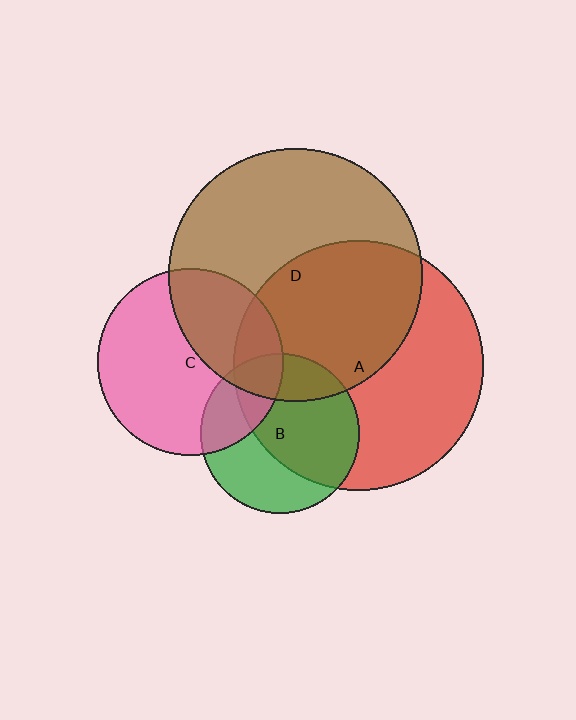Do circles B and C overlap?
Yes.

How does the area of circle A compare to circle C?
Approximately 1.8 times.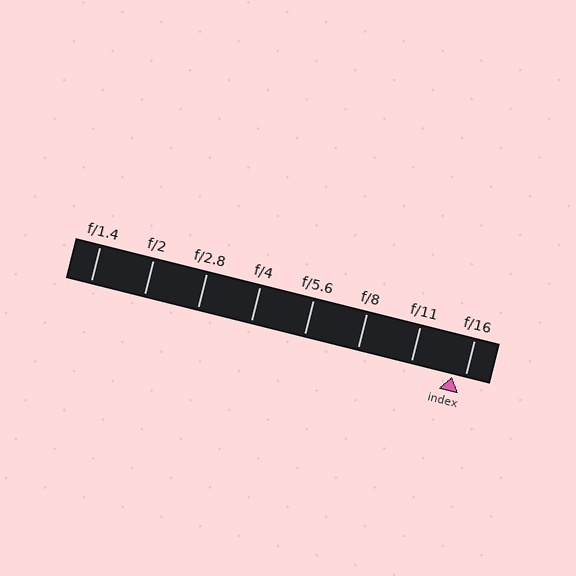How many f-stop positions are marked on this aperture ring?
There are 8 f-stop positions marked.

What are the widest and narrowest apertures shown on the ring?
The widest aperture shown is f/1.4 and the narrowest is f/16.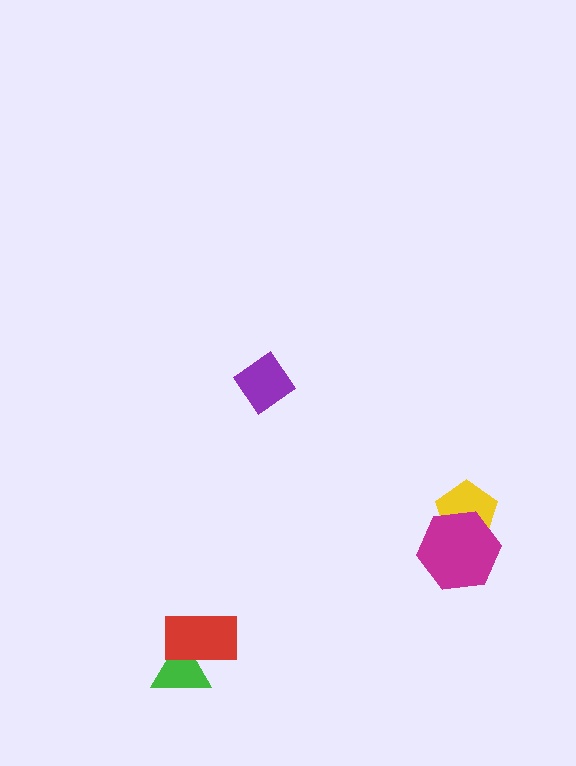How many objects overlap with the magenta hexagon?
1 object overlaps with the magenta hexagon.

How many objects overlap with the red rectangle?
1 object overlaps with the red rectangle.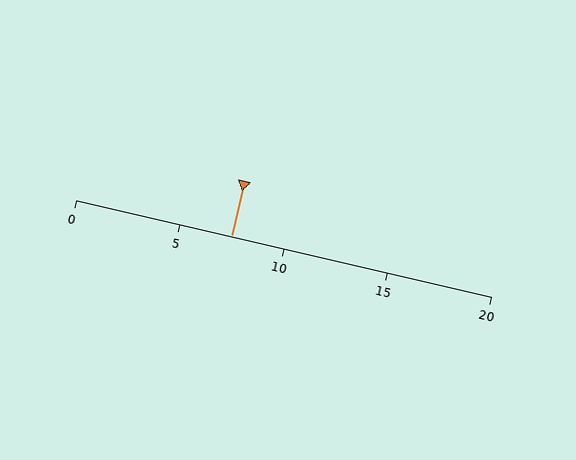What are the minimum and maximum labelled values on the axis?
The axis runs from 0 to 20.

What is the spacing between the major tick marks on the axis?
The major ticks are spaced 5 apart.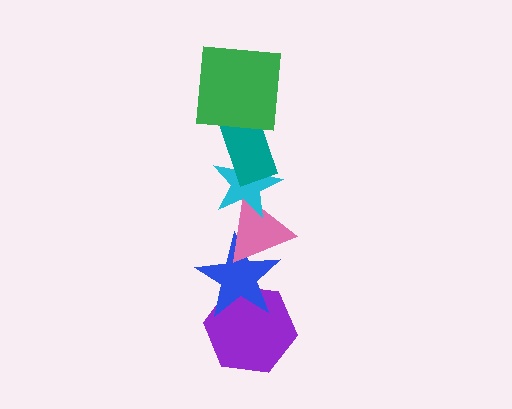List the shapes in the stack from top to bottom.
From top to bottom: the green square, the teal rectangle, the cyan star, the pink triangle, the blue star, the purple hexagon.